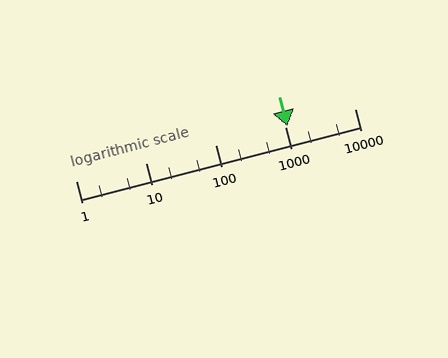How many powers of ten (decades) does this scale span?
The scale spans 4 decades, from 1 to 10000.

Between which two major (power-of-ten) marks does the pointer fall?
The pointer is between 1000 and 10000.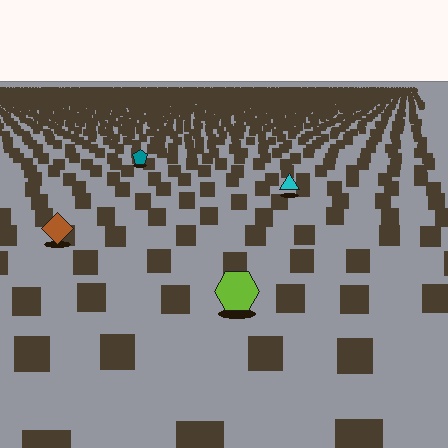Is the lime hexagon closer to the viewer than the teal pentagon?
Yes. The lime hexagon is closer — you can tell from the texture gradient: the ground texture is coarser near it.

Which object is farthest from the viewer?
The teal pentagon is farthest from the viewer. It appears smaller and the ground texture around it is denser.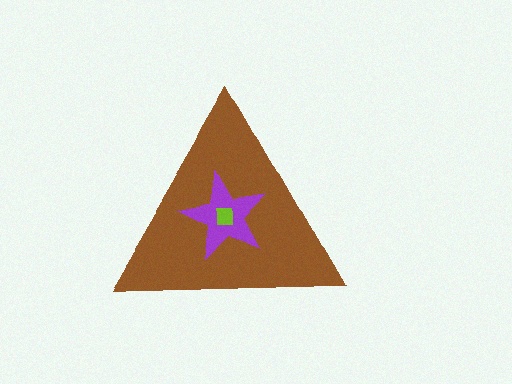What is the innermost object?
The lime square.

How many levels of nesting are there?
3.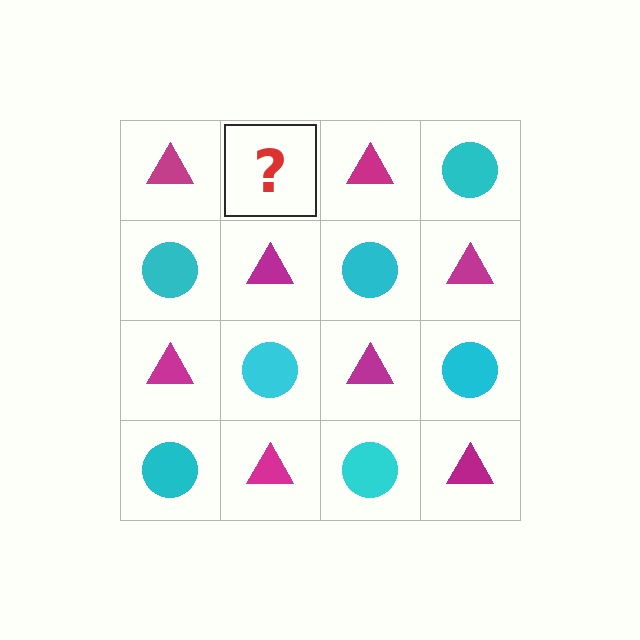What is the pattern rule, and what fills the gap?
The rule is that it alternates magenta triangle and cyan circle in a checkerboard pattern. The gap should be filled with a cyan circle.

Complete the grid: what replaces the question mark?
The question mark should be replaced with a cyan circle.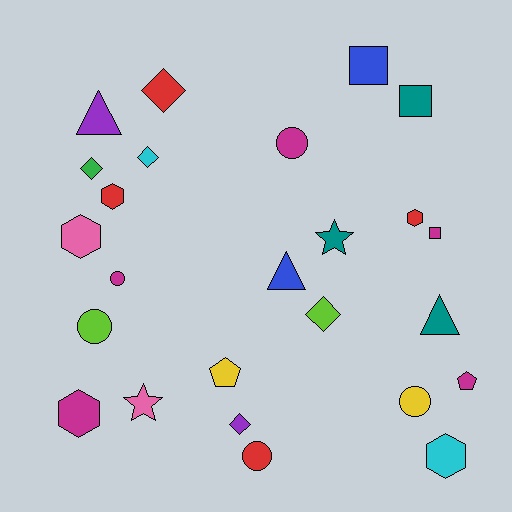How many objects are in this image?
There are 25 objects.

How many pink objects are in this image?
There are 2 pink objects.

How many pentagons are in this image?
There are 2 pentagons.